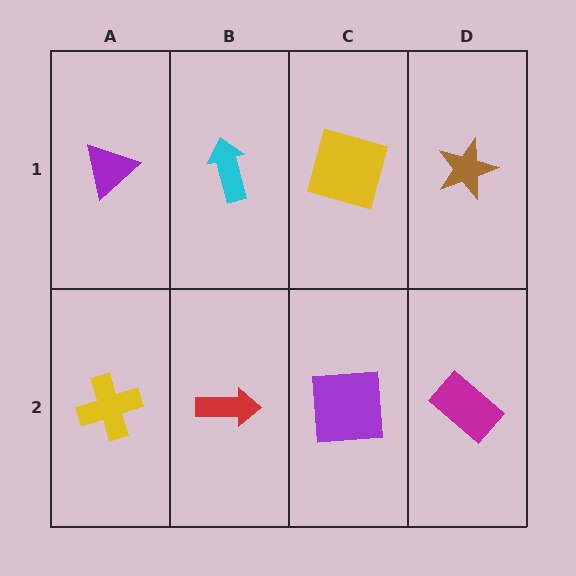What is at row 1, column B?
A cyan arrow.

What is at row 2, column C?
A purple square.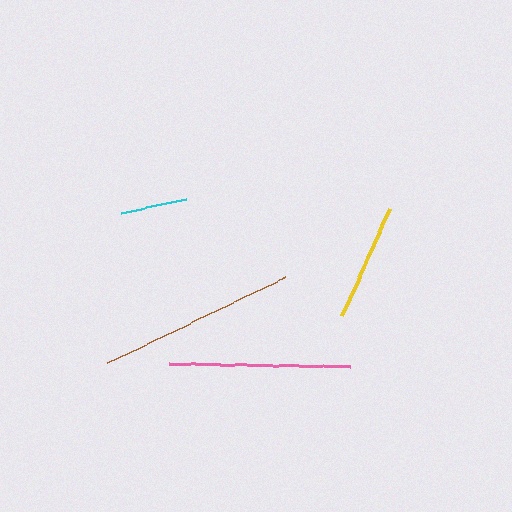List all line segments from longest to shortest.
From longest to shortest: brown, pink, yellow, cyan.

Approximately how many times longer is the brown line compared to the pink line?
The brown line is approximately 1.1 times the length of the pink line.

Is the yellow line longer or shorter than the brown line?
The brown line is longer than the yellow line.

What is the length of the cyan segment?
The cyan segment is approximately 66 pixels long.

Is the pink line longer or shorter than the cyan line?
The pink line is longer than the cyan line.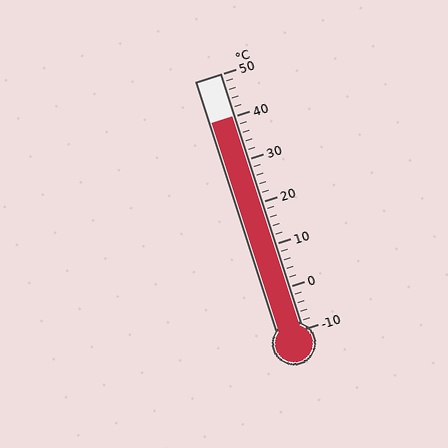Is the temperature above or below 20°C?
The temperature is above 20°C.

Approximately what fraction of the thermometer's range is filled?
The thermometer is filled to approximately 85% of its range.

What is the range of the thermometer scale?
The thermometer scale ranges from -10°C to 50°C.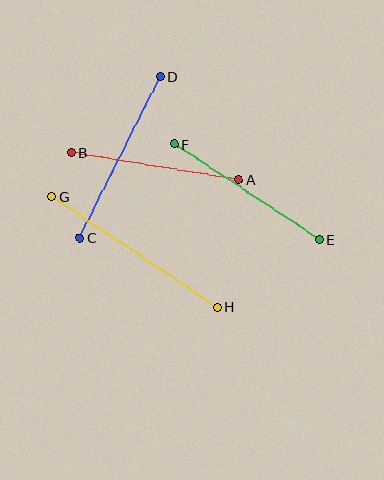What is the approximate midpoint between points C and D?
The midpoint is at approximately (120, 157) pixels.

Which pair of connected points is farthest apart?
Points G and H are farthest apart.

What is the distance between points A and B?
The distance is approximately 170 pixels.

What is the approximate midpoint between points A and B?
The midpoint is at approximately (155, 166) pixels.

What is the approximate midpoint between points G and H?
The midpoint is at approximately (135, 252) pixels.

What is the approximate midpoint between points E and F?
The midpoint is at approximately (247, 192) pixels.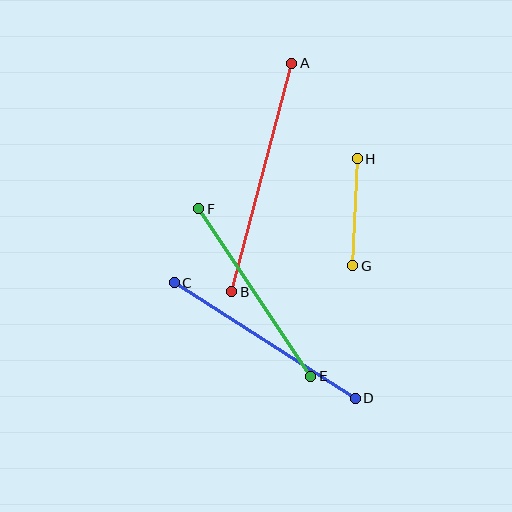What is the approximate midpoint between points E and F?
The midpoint is at approximately (255, 293) pixels.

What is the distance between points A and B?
The distance is approximately 236 pixels.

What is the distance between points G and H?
The distance is approximately 107 pixels.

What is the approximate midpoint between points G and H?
The midpoint is at approximately (355, 212) pixels.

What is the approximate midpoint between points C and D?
The midpoint is at approximately (265, 341) pixels.